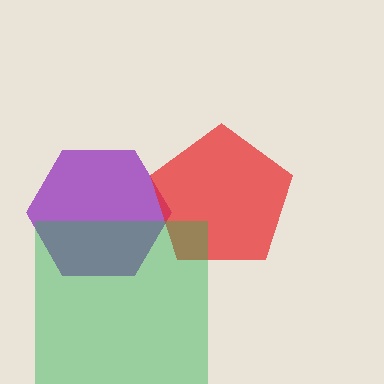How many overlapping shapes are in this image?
There are 3 overlapping shapes in the image.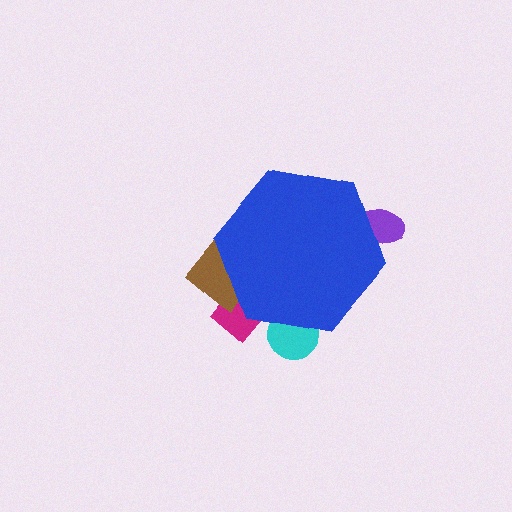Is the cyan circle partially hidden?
Yes, the cyan circle is partially hidden behind the blue hexagon.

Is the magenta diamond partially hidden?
Yes, the magenta diamond is partially hidden behind the blue hexagon.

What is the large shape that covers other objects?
A blue hexagon.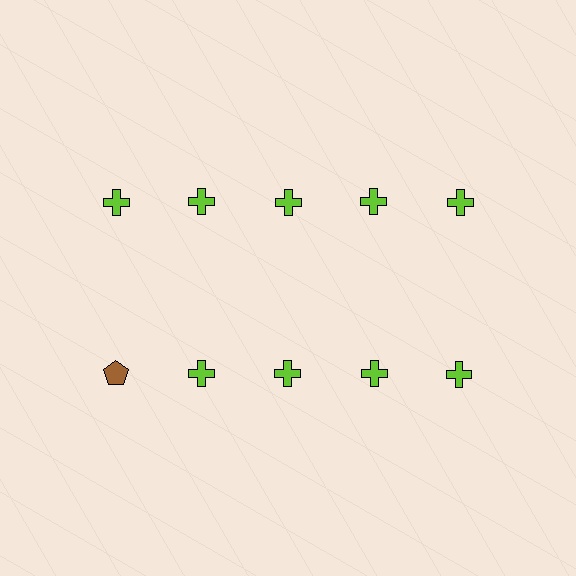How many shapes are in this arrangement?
There are 10 shapes arranged in a grid pattern.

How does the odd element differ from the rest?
It differs in both color (brown instead of lime) and shape (pentagon instead of cross).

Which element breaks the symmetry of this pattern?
The brown pentagon in the second row, leftmost column breaks the symmetry. All other shapes are lime crosses.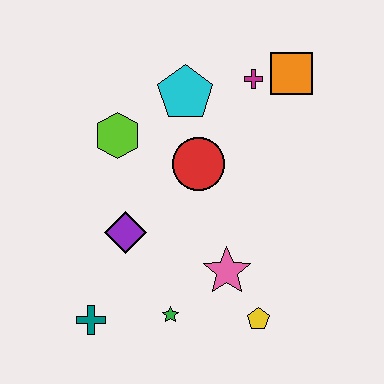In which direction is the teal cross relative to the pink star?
The teal cross is to the left of the pink star.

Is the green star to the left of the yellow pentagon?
Yes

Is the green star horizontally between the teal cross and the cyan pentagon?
Yes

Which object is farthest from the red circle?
The teal cross is farthest from the red circle.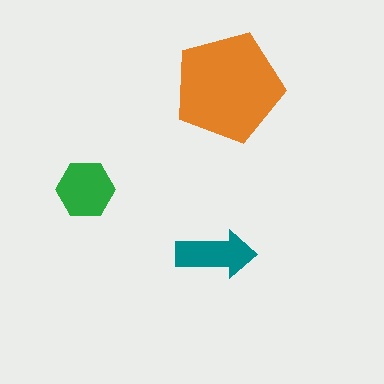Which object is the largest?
The orange pentagon.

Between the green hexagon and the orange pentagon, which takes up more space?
The orange pentagon.